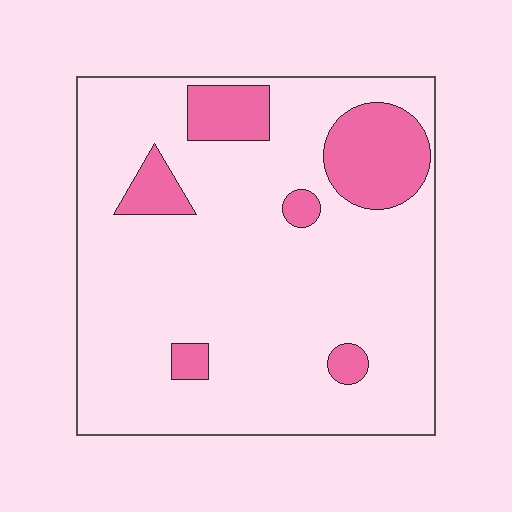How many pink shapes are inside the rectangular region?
6.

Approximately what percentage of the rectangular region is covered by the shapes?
Approximately 15%.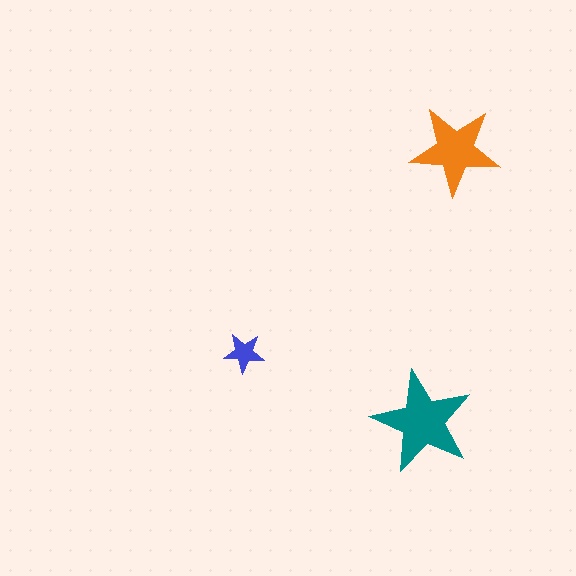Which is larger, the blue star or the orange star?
The orange one.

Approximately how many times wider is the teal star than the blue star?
About 2.5 times wider.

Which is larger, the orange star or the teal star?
The teal one.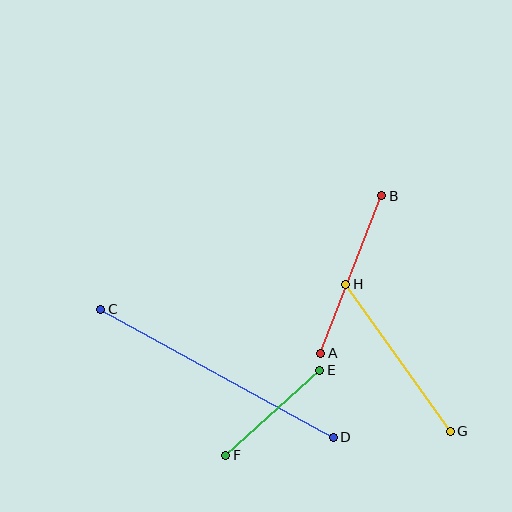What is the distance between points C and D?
The distance is approximately 265 pixels.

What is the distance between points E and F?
The distance is approximately 127 pixels.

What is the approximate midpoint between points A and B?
The midpoint is at approximately (351, 274) pixels.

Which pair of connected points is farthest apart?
Points C and D are farthest apart.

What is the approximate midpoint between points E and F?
The midpoint is at approximately (273, 413) pixels.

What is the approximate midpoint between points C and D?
The midpoint is at approximately (217, 373) pixels.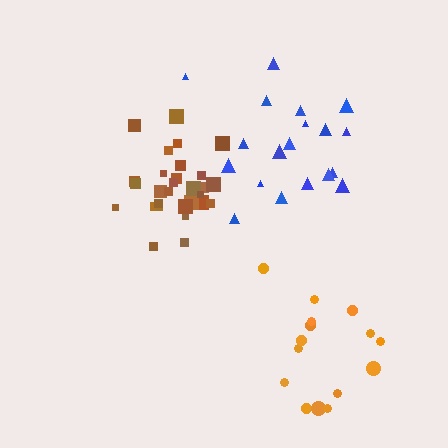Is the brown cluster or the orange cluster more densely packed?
Brown.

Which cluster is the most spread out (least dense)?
Blue.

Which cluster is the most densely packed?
Brown.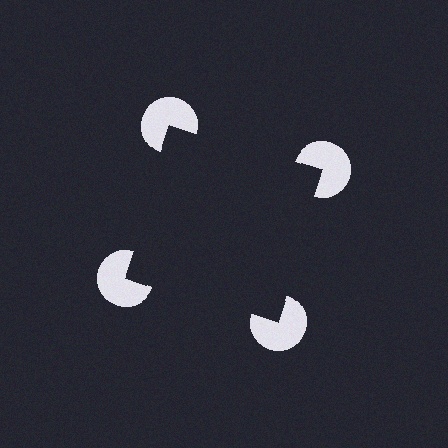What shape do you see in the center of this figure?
An illusory square — its edges are inferred from the aligned wedge cuts in the pac-man discs, not physically drawn.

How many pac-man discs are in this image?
There are 4 — one at each vertex of the illusory square.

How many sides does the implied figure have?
4 sides.